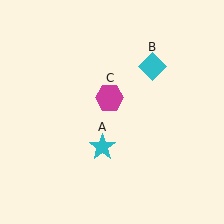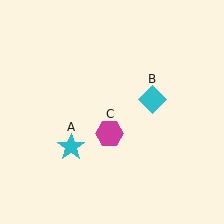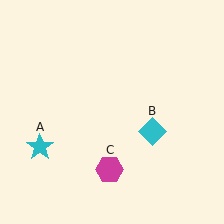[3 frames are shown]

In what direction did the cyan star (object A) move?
The cyan star (object A) moved left.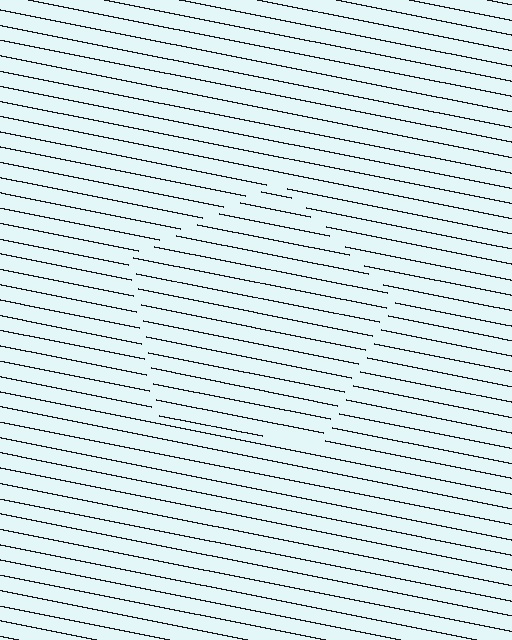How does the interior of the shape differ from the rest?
The interior of the shape contains the same grating, shifted by half a period — the contour is defined by the phase discontinuity where line-ends from the inner and outer gratings abut.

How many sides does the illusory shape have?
5 sides — the line-ends trace a pentagon.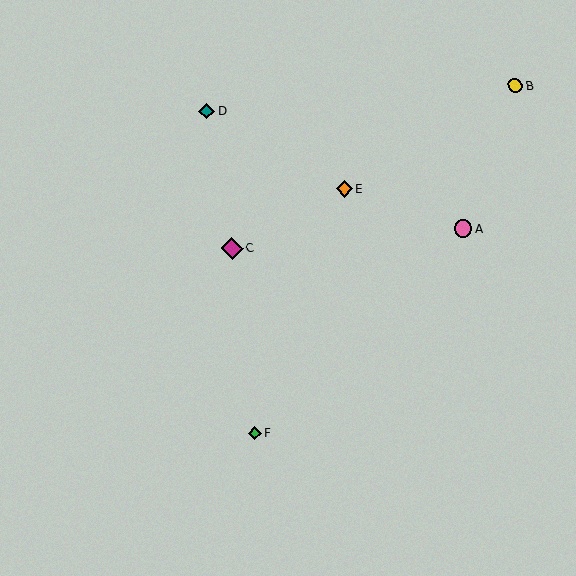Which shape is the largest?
The magenta diamond (labeled C) is the largest.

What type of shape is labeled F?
Shape F is a green diamond.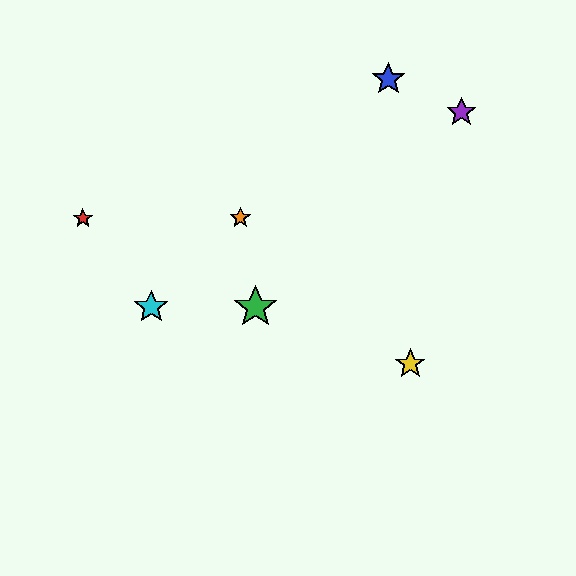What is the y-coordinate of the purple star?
The purple star is at y≈112.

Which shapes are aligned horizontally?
The green star, the cyan star are aligned horizontally.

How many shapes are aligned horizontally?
2 shapes (the green star, the cyan star) are aligned horizontally.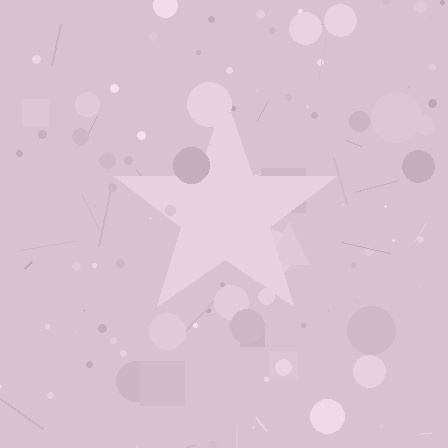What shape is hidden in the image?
A star is hidden in the image.